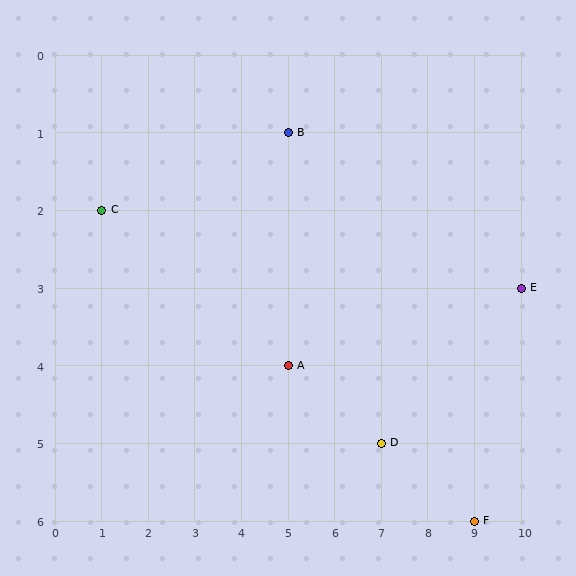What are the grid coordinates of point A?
Point A is at grid coordinates (5, 4).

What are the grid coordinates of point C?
Point C is at grid coordinates (1, 2).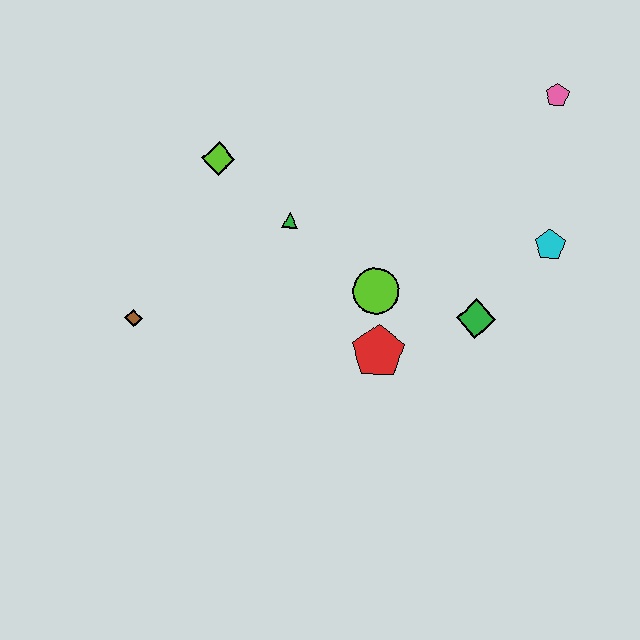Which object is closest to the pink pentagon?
The cyan pentagon is closest to the pink pentagon.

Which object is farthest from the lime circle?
The pink pentagon is farthest from the lime circle.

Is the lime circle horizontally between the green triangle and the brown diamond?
No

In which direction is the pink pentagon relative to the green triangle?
The pink pentagon is to the right of the green triangle.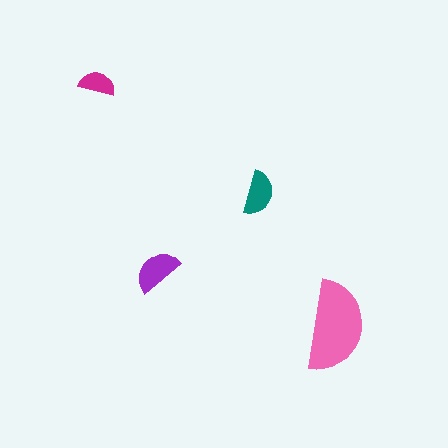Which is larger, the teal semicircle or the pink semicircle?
The pink one.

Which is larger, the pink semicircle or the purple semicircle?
The pink one.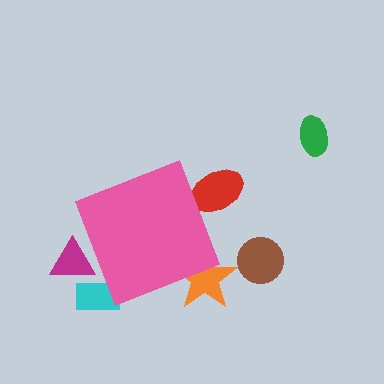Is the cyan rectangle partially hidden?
Yes, the cyan rectangle is partially hidden behind the pink diamond.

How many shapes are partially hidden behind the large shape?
4 shapes are partially hidden.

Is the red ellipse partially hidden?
Yes, the red ellipse is partially hidden behind the pink diamond.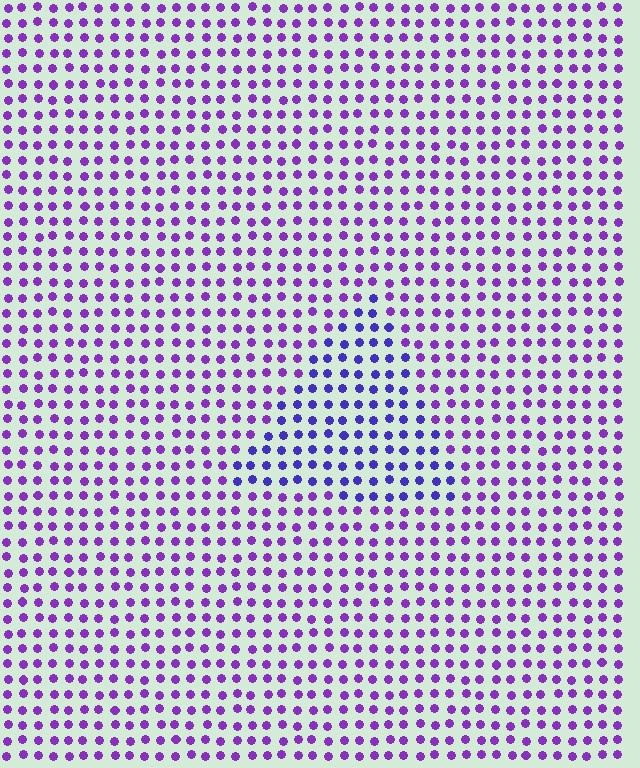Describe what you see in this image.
The image is filled with small purple elements in a uniform arrangement. A triangle-shaped region is visible where the elements are tinted to a slightly different hue, forming a subtle color boundary.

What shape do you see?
I see a triangle.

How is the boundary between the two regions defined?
The boundary is defined purely by a slight shift in hue (about 30 degrees). Spacing, size, and orientation are identical on both sides.